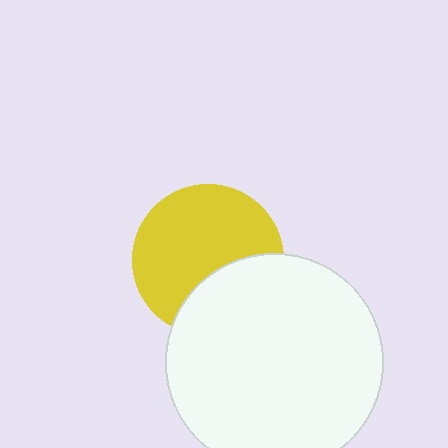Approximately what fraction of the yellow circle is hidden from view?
Roughly 33% of the yellow circle is hidden behind the white circle.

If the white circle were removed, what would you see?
You would see the complete yellow circle.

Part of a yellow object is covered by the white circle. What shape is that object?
It is a circle.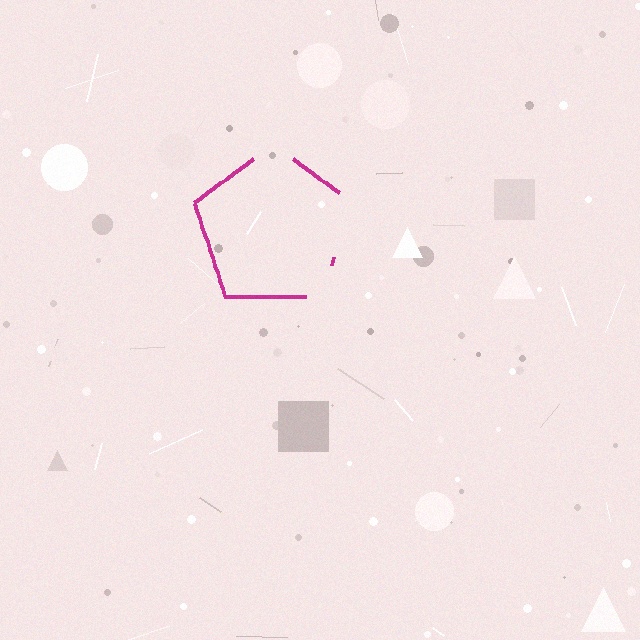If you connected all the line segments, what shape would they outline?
They would outline a pentagon.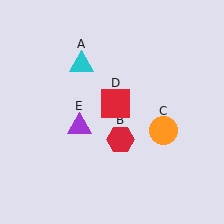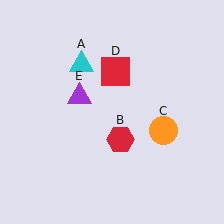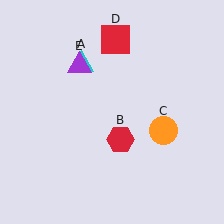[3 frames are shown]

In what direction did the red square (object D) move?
The red square (object D) moved up.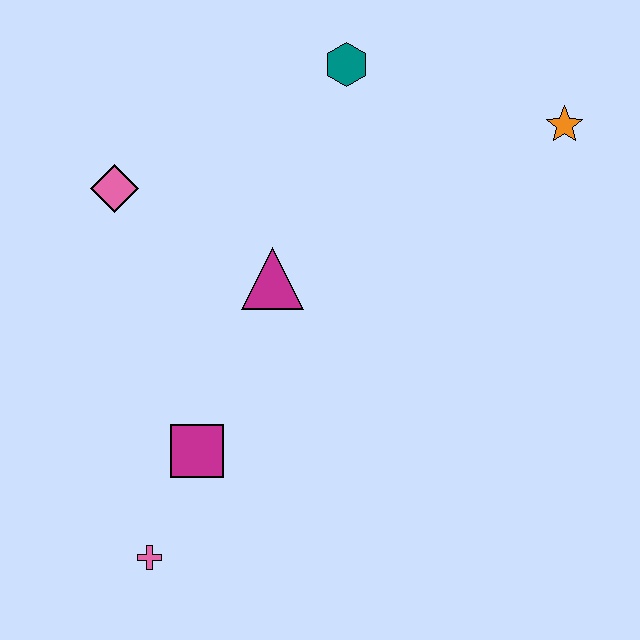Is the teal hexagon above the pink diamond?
Yes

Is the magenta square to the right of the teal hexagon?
No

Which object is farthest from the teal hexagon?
The pink cross is farthest from the teal hexagon.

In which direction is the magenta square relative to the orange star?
The magenta square is to the left of the orange star.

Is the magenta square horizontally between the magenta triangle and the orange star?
No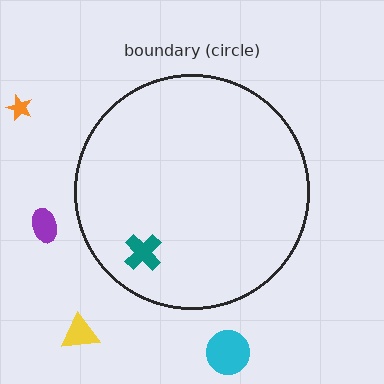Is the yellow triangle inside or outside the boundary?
Outside.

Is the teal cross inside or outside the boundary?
Inside.